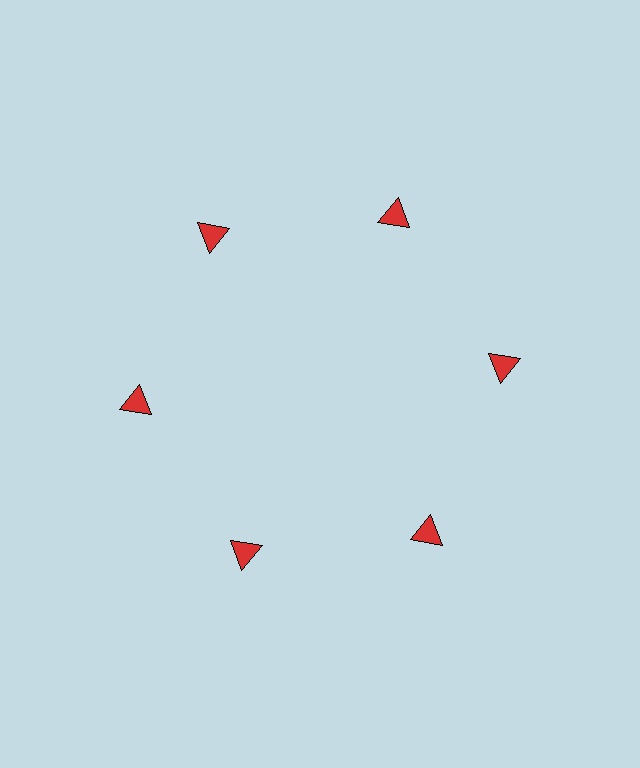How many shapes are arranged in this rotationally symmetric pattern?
There are 6 shapes, arranged in 6 groups of 1.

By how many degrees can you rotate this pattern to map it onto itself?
The pattern maps onto itself every 60 degrees of rotation.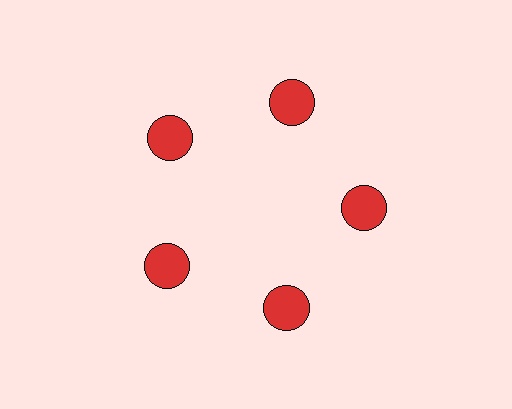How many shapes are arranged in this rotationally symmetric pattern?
There are 5 shapes, arranged in 5 groups of 1.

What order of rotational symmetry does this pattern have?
This pattern has 5-fold rotational symmetry.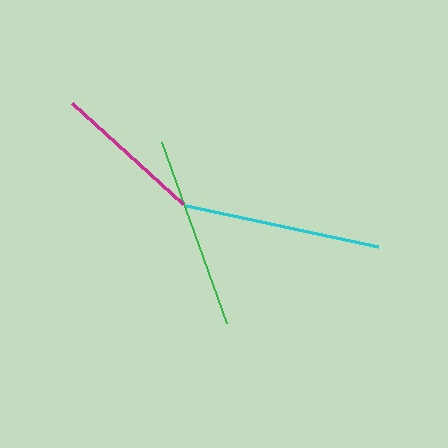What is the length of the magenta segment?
The magenta segment is approximately 150 pixels long.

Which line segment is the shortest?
The magenta line is the shortest at approximately 150 pixels.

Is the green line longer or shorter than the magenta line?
The green line is longer than the magenta line.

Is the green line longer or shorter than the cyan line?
The cyan line is longer than the green line.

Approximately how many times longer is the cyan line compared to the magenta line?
The cyan line is approximately 1.3 times the length of the magenta line.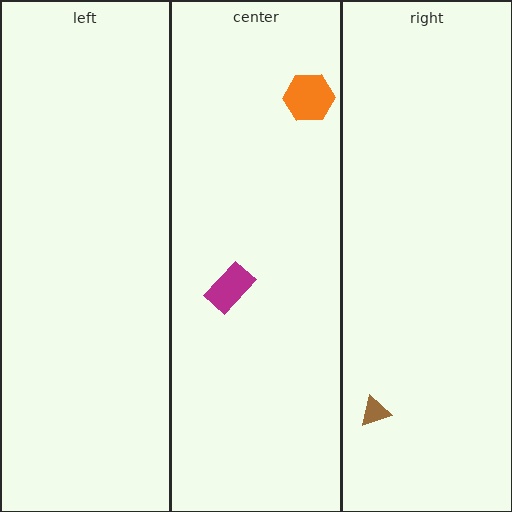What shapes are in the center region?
The magenta rectangle, the orange hexagon.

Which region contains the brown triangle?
The right region.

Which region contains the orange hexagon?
The center region.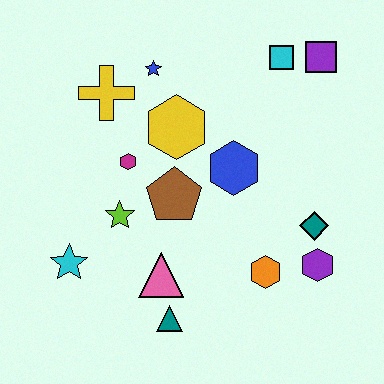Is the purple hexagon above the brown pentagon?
No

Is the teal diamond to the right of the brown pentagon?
Yes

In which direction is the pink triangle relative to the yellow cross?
The pink triangle is below the yellow cross.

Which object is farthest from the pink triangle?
The purple square is farthest from the pink triangle.